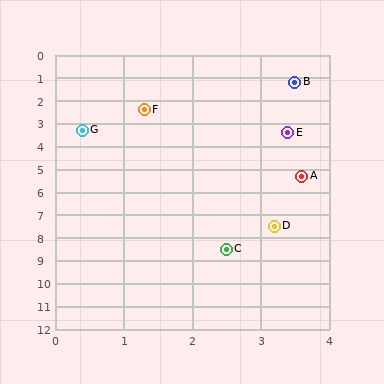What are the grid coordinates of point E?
Point E is at approximately (3.4, 3.4).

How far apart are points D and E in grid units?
Points D and E are about 4.1 grid units apart.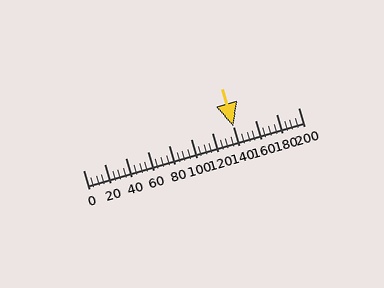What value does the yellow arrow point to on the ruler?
The yellow arrow points to approximately 139.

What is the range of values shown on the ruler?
The ruler shows values from 0 to 200.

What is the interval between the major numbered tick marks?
The major tick marks are spaced 20 units apart.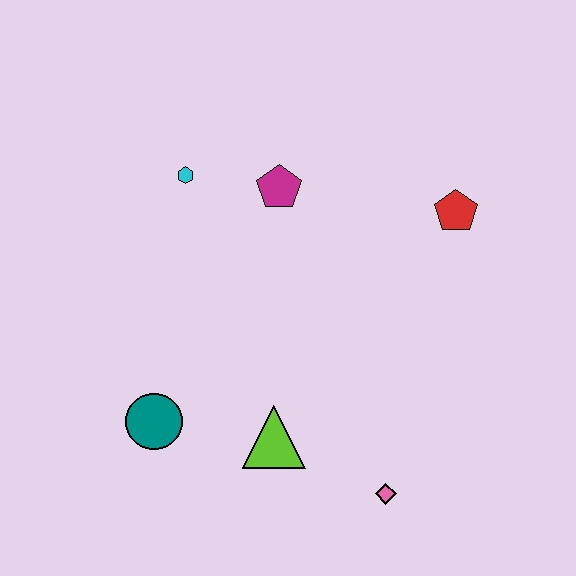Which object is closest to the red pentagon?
The magenta pentagon is closest to the red pentagon.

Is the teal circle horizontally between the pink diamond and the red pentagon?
No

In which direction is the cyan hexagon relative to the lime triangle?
The cyan hexagon is above the lime triangle.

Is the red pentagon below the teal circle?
No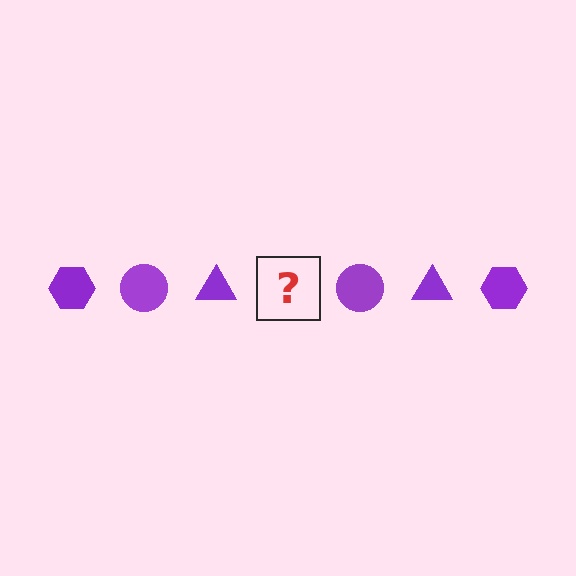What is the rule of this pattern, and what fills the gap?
The rule is that the pattern cycles through hexagon, circle, triangle shapes in purple. The gap should be filled with a purple hexagon.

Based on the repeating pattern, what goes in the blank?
The blank should be a purple hexagon.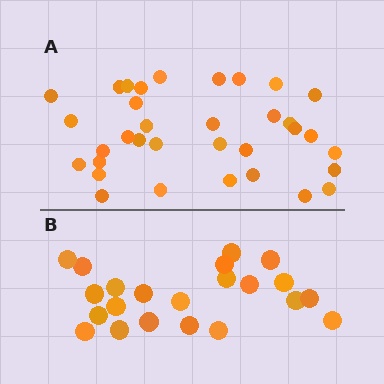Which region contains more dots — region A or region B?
Region A (the top region) has more dots.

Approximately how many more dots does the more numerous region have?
Region A has roughly 12 or so more dots than region B.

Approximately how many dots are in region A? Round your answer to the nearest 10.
About 30 dots. (The exact count is 34, which rounds to 30.)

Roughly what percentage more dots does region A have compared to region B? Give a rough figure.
About 55% more.